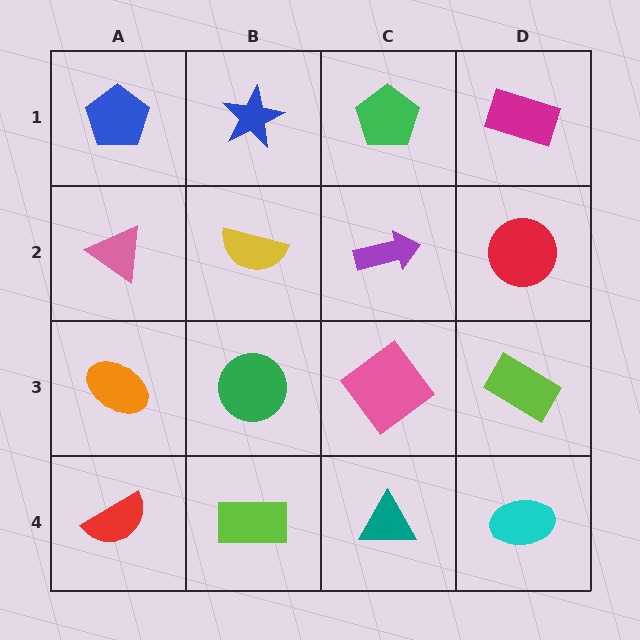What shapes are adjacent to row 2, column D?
A magenta rectangle (row 1, column D), a lime rectangle (row 3, column D), a purple arrow (row 2, column C).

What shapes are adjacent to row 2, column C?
A green pentagon (row 1, column C), a pink diamond (row 3, column C), a yellow semicircle (row 2, column B), a red circle (row 2, column D).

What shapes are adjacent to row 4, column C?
A pink diamond (row 3, column C), a lime rectangle (row 4, column B), a cyan ellipse (row 4, column D).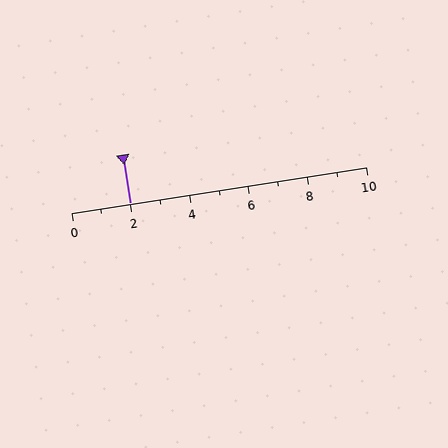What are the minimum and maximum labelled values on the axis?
The axis runs from 0 to 10.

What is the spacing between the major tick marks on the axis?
The major ticks are spaced 2 apart.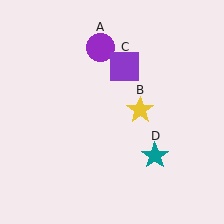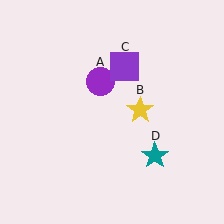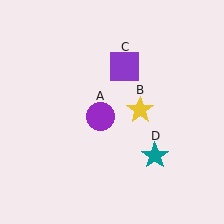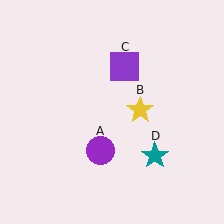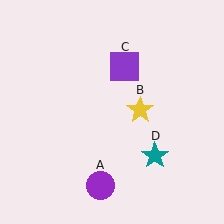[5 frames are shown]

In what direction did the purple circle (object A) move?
The purple circle (object A) moved down.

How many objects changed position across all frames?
1 object changed position: purple circle (object A).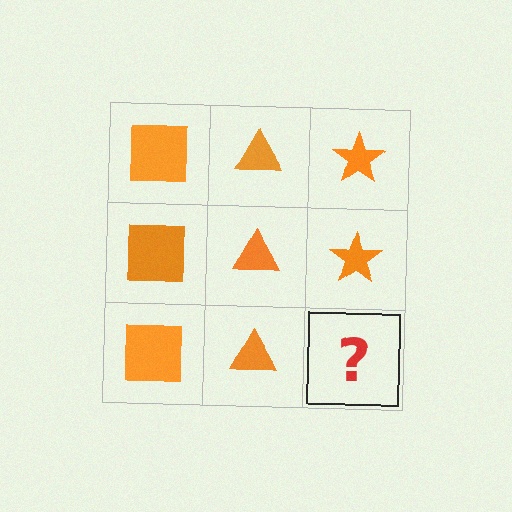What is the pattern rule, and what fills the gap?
The rule is that each column has a consistent shape. The gap should be filled with an orange star.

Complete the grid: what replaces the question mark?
The question mark should be replaced with an orange star.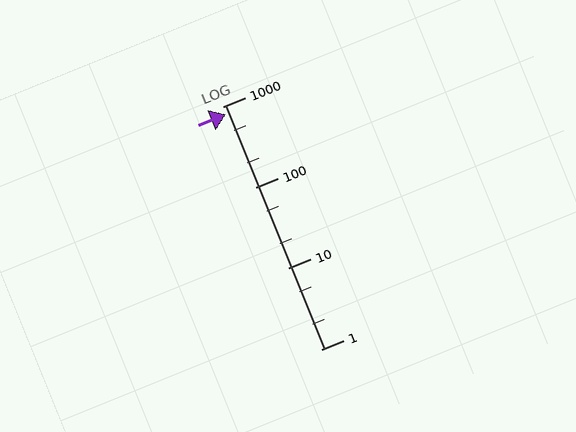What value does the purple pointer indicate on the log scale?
The pointer indicates approximately 790.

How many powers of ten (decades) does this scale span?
The scale spans 3 decades, from 1 to 1000.